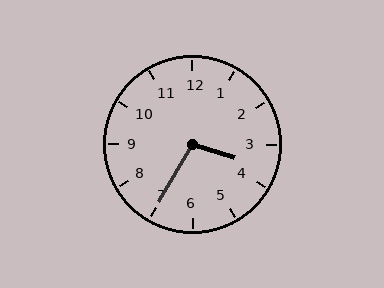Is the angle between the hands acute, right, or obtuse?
It is obtuse.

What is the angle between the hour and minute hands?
Approximately 102 degrees.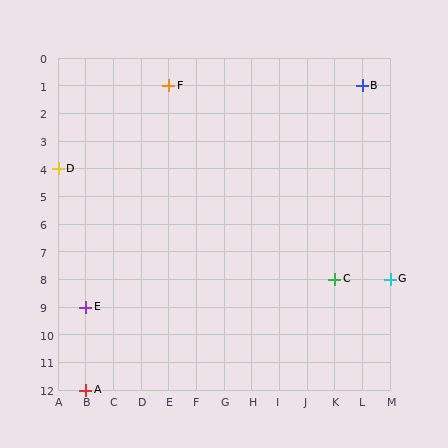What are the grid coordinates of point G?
Point G is at grid coordinates (M, 8).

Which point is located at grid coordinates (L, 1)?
Point B is at (L, 1).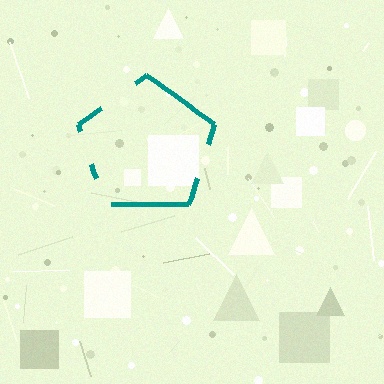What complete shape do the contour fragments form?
The contour fragments form a pentagon.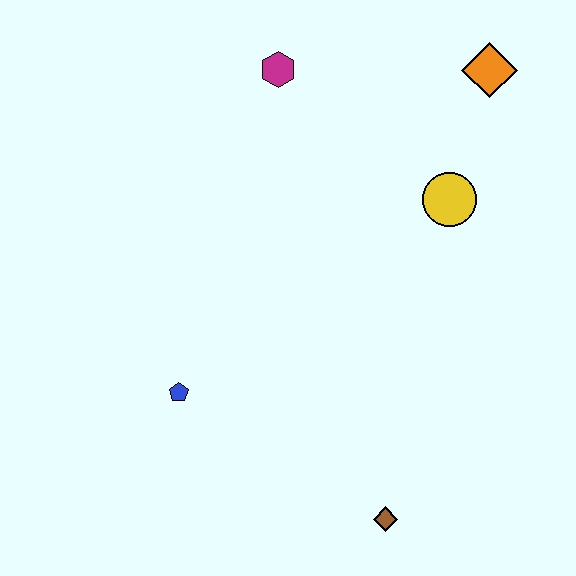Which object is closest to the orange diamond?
The yellow circle is closest to the orange diamond.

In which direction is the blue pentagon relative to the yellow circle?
The blue pentagon is to the left of the yellow circle.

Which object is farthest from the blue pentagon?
The orange diamond is farthest from the blue pentagon.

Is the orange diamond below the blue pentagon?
No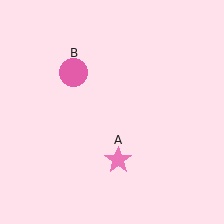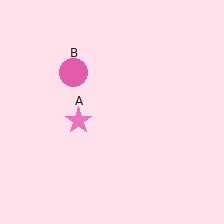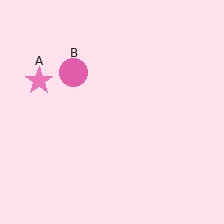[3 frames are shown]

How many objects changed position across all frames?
1 object changed position: pink star (object A).